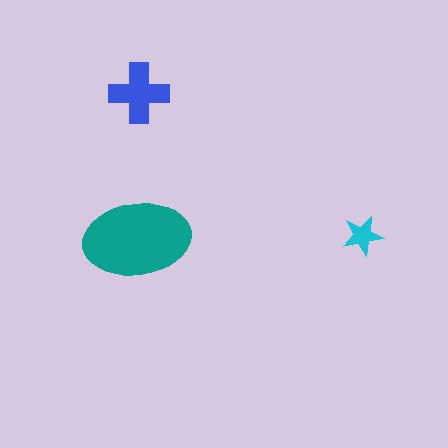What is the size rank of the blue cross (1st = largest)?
2nd.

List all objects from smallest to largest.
The cyan star, the blue cross, the teal ellipse.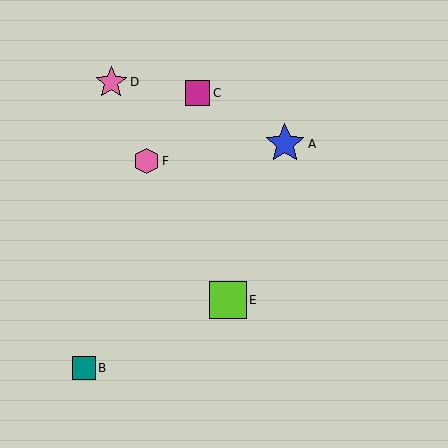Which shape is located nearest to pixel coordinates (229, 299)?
The lime square (labeled E) at (228, 300) is nearest to that location.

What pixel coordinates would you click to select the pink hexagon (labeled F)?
Click at (146, 161) to select the pink hexagon F.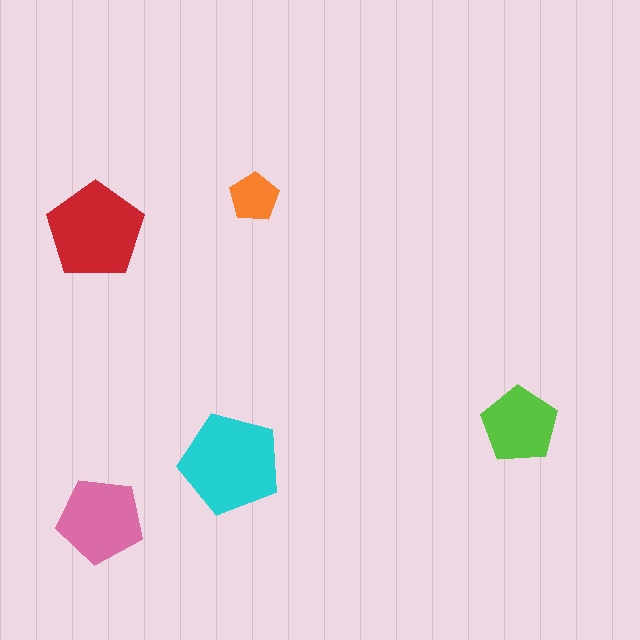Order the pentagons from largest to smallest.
the cyan one, the red one, the pink one, the lime one, the orange one.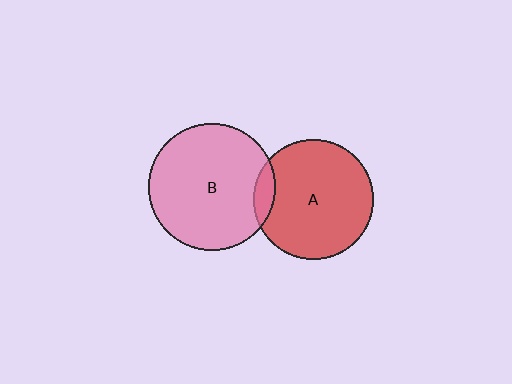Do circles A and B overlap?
Yes.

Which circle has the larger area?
Circle B (pink).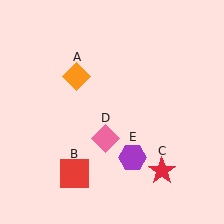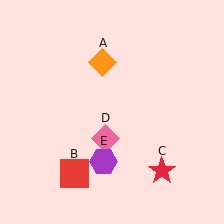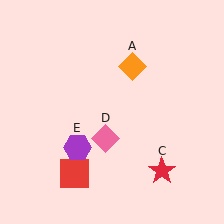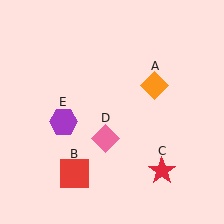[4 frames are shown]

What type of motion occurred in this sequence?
The orange diamond (object A), purple hexagon (object E) rotated clockwise around the center of the scene.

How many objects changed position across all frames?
2 objects changed position: orange diamond (object A), purple hexagon (object E).